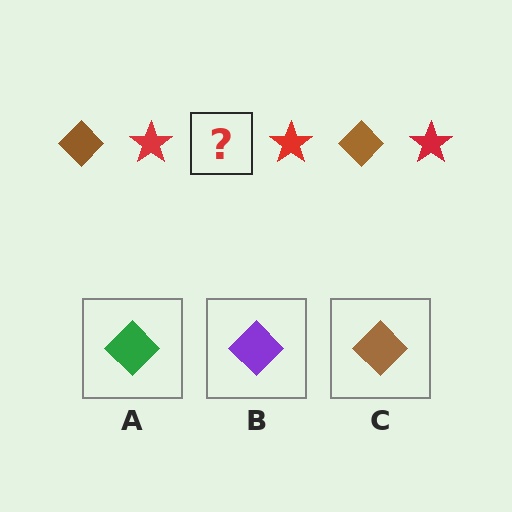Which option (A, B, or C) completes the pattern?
C.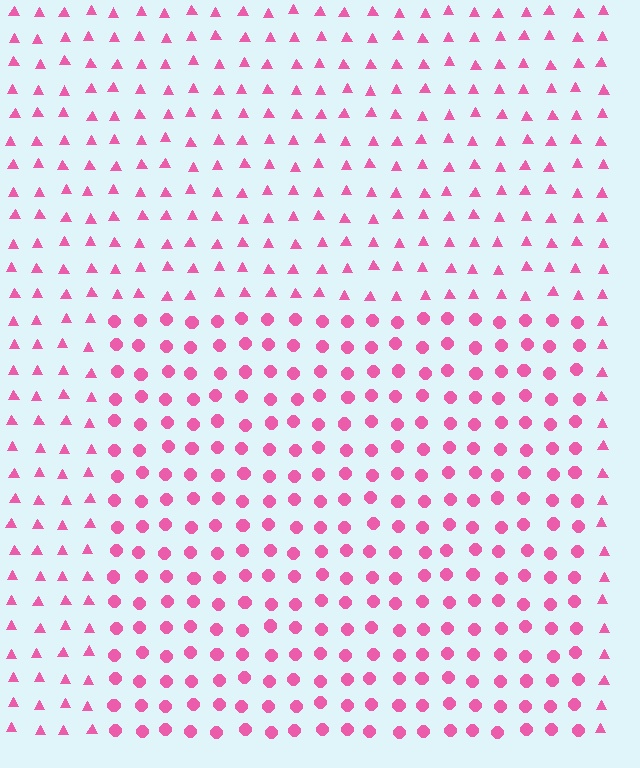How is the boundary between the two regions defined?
The boundary is defined by a change in element shape: circles inside vs. triangles outside. All elements share the same color and spacing.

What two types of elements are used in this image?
The image uses circles inside the rectangle region and triangles outside it.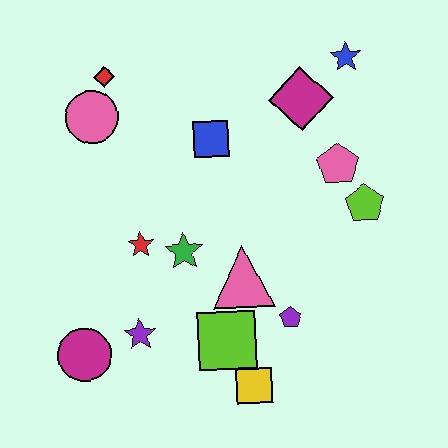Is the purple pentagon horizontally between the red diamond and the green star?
No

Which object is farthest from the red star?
The blue star is farthest from the red star.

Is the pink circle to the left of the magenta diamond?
Yes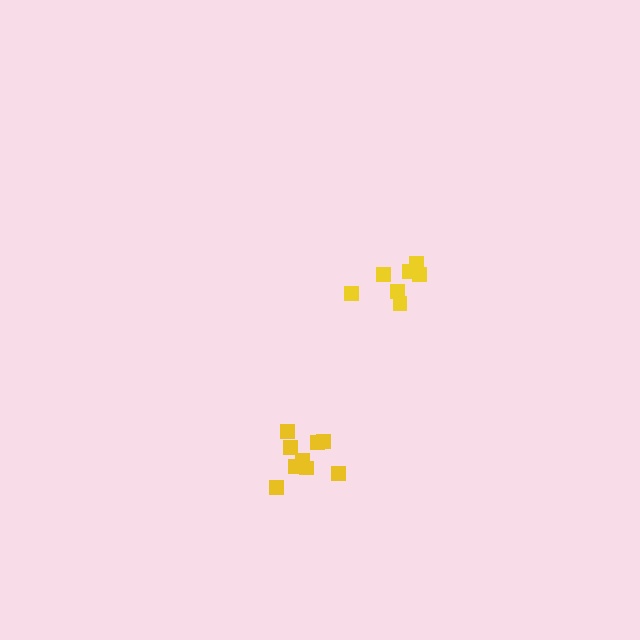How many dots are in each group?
Group 1: 7 dots, Group 2: 9 dots (16 total).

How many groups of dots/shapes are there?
There are 2 groups.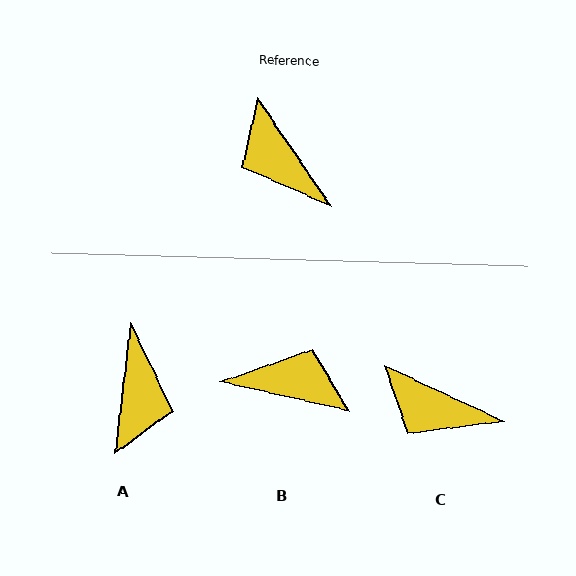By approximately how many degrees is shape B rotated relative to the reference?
Approximately 137 degrees clockwise.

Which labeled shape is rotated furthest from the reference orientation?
A, about 139 degrees away.